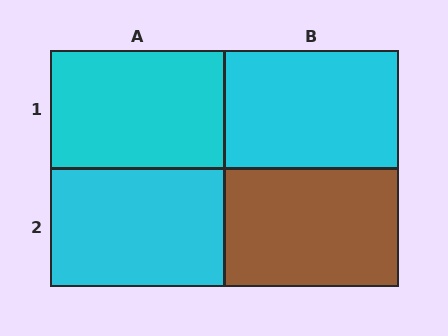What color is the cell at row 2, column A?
Cyan.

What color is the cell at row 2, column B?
Brown.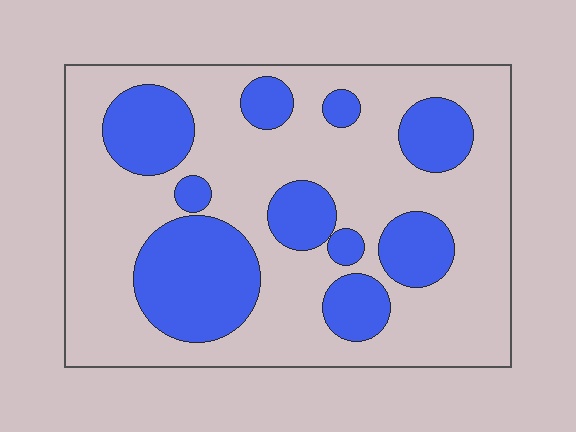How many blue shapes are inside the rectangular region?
10.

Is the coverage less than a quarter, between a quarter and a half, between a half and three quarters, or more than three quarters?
Between a quarter and a half.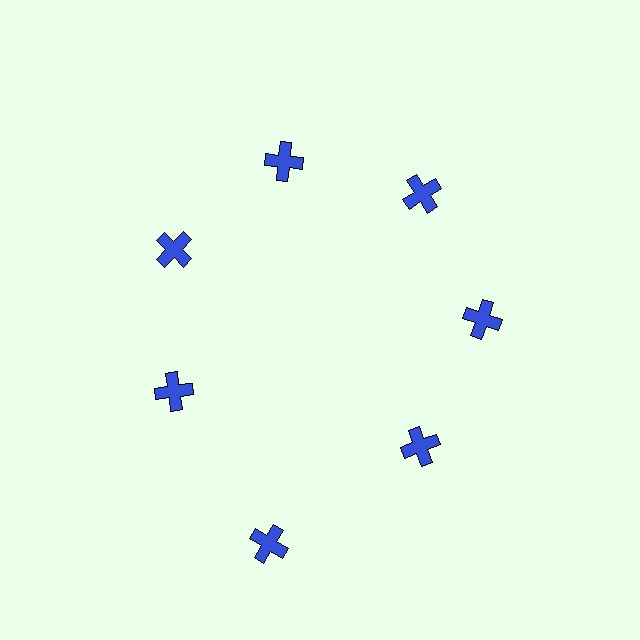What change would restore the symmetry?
The symmetry would be restored by moving it inward, back onto the ring so that all 7 crosses sit at equal angles and equal distance from the center.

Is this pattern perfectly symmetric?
No. The 7 blue crosses are arranged in a ring, but one element near the 6 o'clock position is pushed outward from the center, breaking the 7-fold rotational symmetry.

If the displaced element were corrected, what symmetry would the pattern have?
It would have 7-fold rotational symmetry — the pattern would map onto itself every 51 degrees.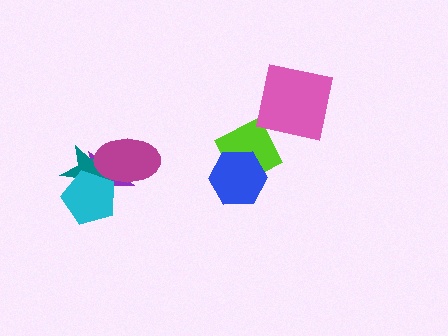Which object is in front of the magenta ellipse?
The cyan pentagon is in front of the magenta ellipse.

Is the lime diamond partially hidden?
Yes, it is partially covered by another shape.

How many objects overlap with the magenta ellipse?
3 objects overlap with the magenta ellipse.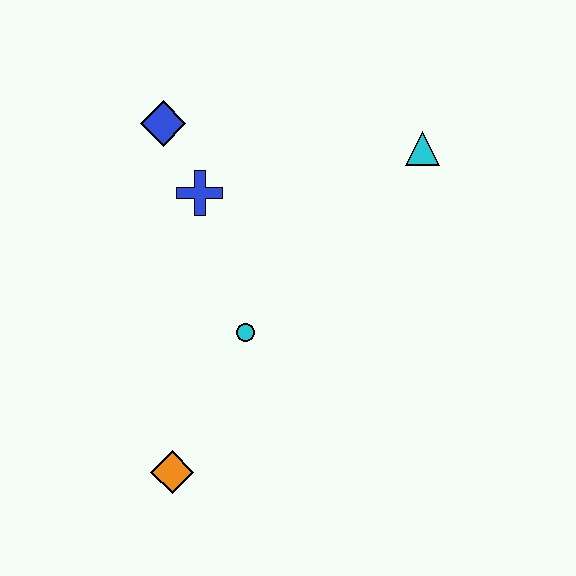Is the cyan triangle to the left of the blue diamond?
No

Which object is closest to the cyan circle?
The blue cross is closest to the cyan circle.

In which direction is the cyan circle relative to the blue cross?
The cyan circle is below the blue cross.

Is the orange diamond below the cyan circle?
Yes